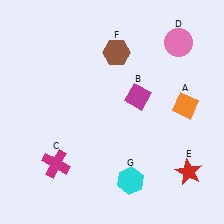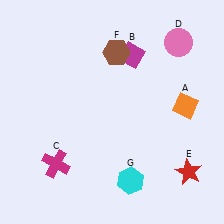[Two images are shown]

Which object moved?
The magenta diamond (B) moved up.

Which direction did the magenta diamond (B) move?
The magenta diamond (B) moved up.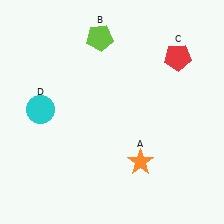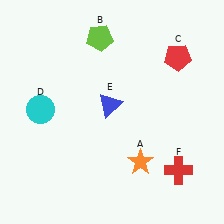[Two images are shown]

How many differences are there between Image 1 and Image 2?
There are 2 differences between the two images.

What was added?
A blue triangle (E), a red cross (F) were added in Image 2.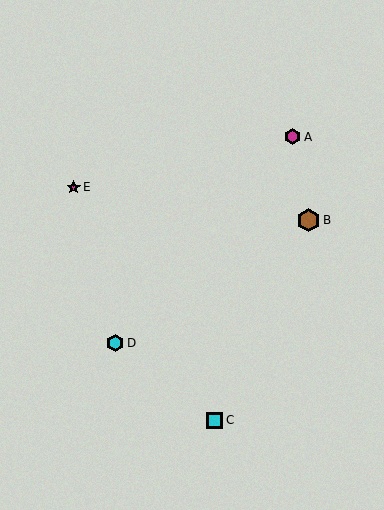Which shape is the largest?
The brown hexagon (labeled B) is the largest.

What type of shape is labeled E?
Shape E is a magenta star.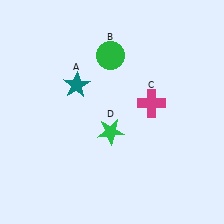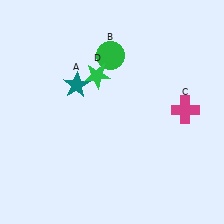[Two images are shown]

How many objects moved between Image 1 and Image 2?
2 objects moved between the two images.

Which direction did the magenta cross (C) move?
The magenta cross (C) moved right.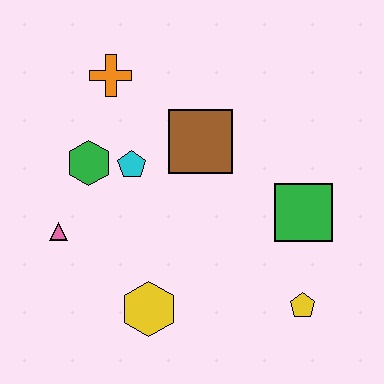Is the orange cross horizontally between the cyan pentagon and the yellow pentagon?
No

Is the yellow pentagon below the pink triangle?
Yes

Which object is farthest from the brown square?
The yellow pentagon is farthest from the brown square.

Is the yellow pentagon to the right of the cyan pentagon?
Yes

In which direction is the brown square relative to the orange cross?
The brown square is to the right of the orange cross.